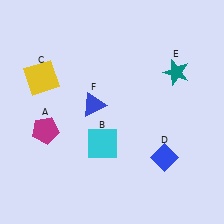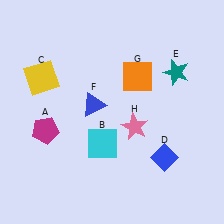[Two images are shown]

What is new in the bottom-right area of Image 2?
A pink star (H) was added in the bottom-right area of Image 2.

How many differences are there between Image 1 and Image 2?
There are 2 differences between the two images.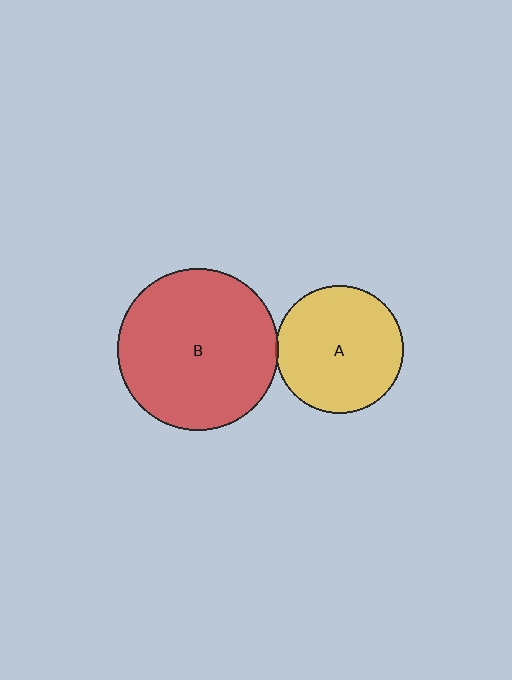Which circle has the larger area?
Circle B (red).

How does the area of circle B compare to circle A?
Approximately 1.6 times.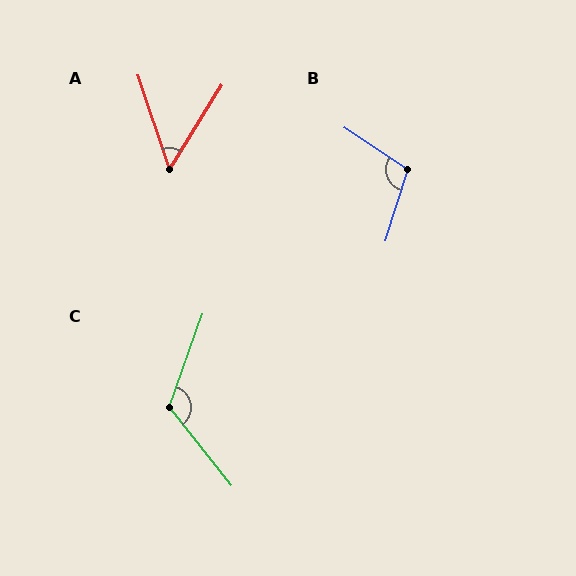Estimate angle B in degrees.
Approximately 106 degrees.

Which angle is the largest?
C, at approximately 121 degrees.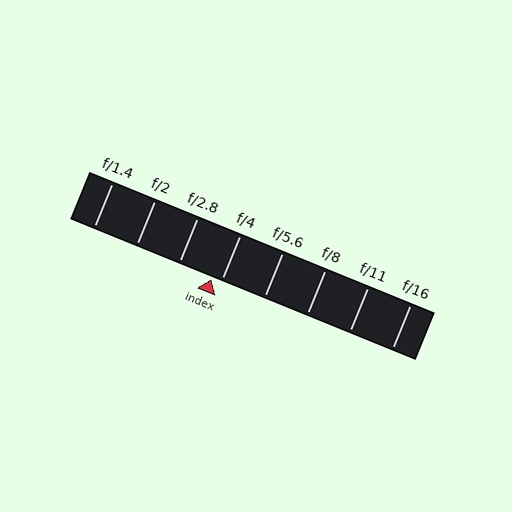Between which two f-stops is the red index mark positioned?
The index mark is between f/2.8 and f/4.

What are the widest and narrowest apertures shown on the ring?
The widest aperture shown is f/1.4 and the narrowest is f/16.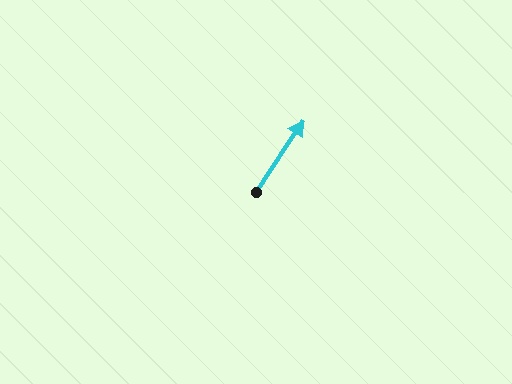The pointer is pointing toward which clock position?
Roughly 1 o'clock.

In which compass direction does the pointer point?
Northeast.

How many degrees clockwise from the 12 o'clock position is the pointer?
Approximately 33 degrees.